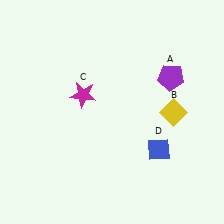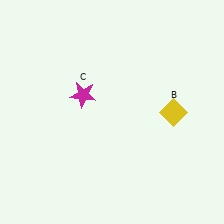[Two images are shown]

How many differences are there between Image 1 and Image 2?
There are 2 differences between the two images.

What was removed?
The blue diamond (D), the purple pentagon (A) were removed in Image 2.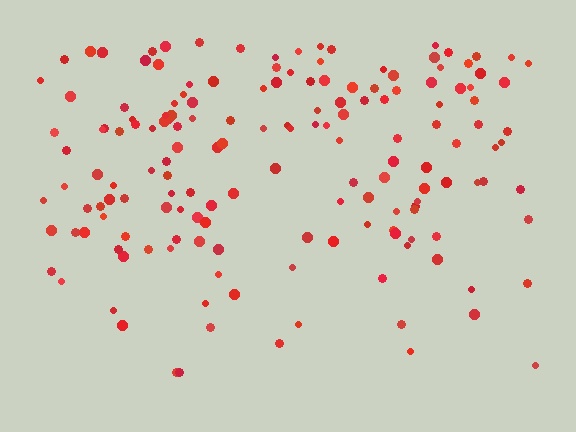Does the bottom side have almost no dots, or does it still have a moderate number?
Still a moderate number, just noticeably fewer than the top.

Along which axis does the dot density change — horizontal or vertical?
Vertical.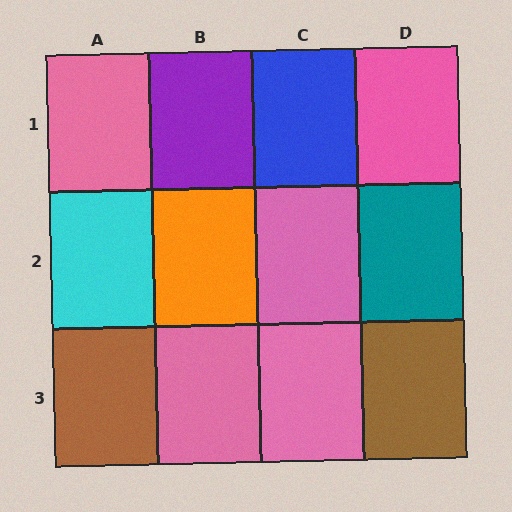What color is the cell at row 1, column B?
Purple.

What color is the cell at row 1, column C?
Blue.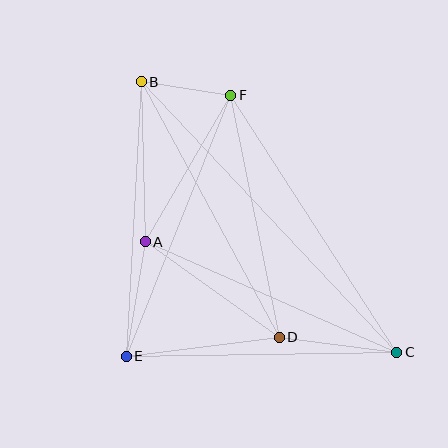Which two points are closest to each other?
Points B and F are closest to each other.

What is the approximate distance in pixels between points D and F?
The distance between D and F is approximately 247 pixels.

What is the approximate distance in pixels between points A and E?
The distance between A and E is approximately 116 pixels.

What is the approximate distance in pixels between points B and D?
The distance between B and D is approximately 290 pixels.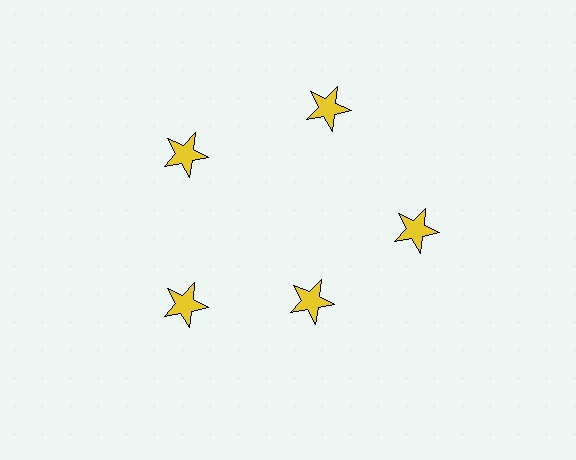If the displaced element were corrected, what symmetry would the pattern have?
It would have 5-fold rotational symmetry — the pattern would map onto itself every 72 degrees.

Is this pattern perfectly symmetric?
No. The 5 yellow stars are arranged in a ring, but one element near the 5 o'clock position is pulled inward toward the center, breaking the 5-fold rotational symmetry.